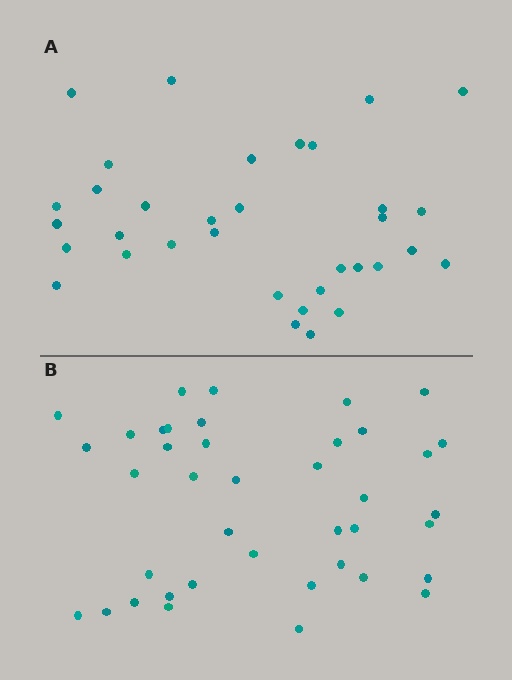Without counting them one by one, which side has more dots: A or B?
Region B (the bottom region) has more dots.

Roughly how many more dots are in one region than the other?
Region B has about 6 more dots than region A.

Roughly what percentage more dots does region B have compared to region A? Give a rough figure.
About 20% more.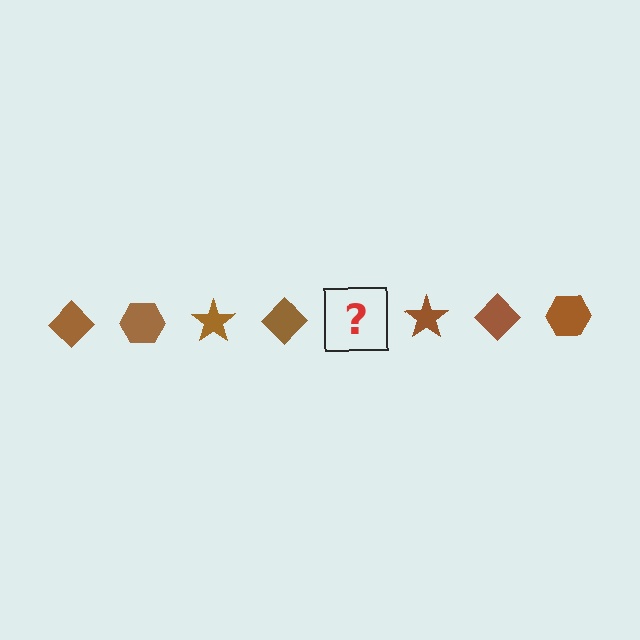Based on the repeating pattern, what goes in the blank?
The blank should be a brown hexagon.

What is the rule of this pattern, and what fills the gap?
The rule is that the pattern cycles through diamond, hexagon, star shapes in brown. The gap should be filled with a brown hexagon.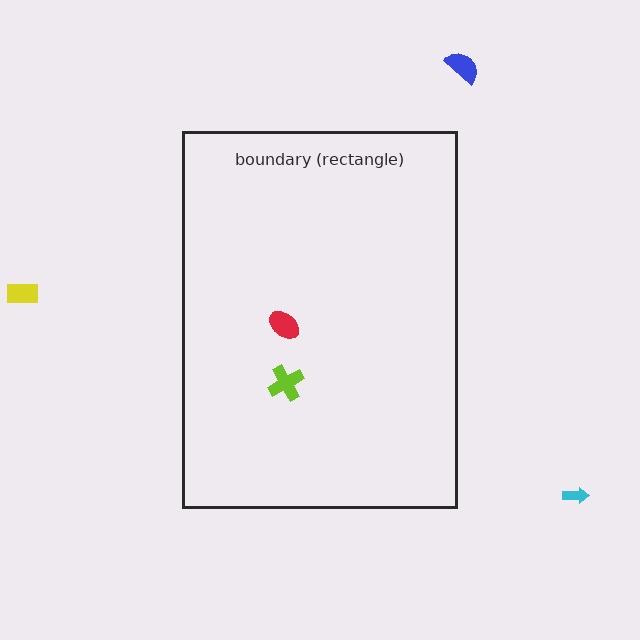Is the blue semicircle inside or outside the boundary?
Outside.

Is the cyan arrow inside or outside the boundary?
Outside.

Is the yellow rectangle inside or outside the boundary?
Outside.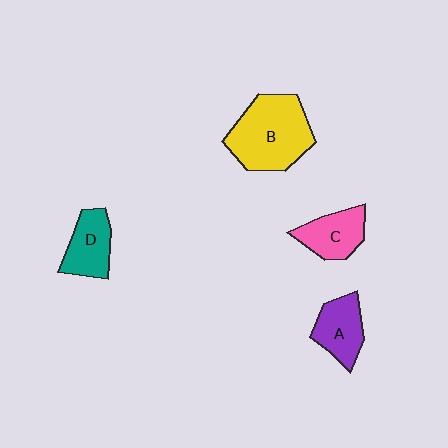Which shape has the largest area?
Shape B (yellow).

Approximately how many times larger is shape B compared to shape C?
Approximately 1.9 times.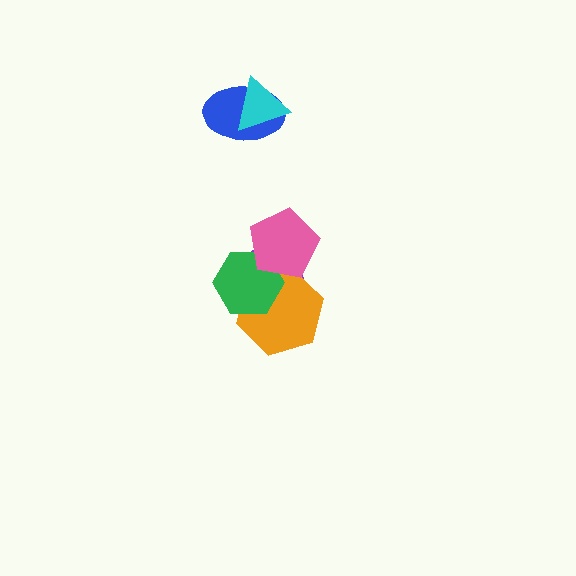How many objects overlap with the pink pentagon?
3 objects overlap with the pink pentagon.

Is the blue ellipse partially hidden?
Yes, it is partially covered by another shape.